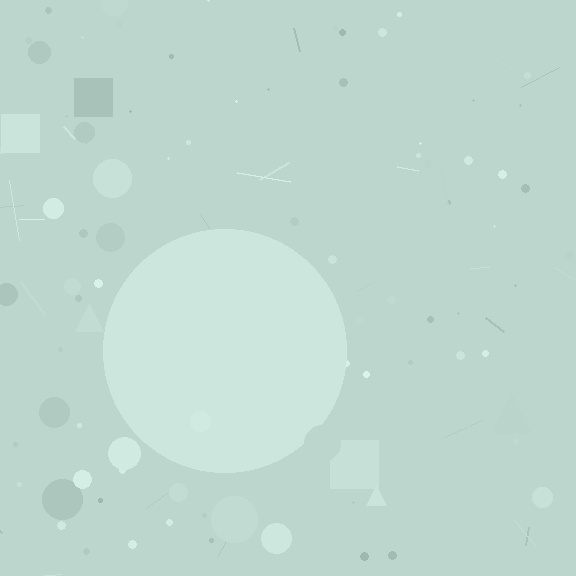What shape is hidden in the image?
A circle is hidden in the image.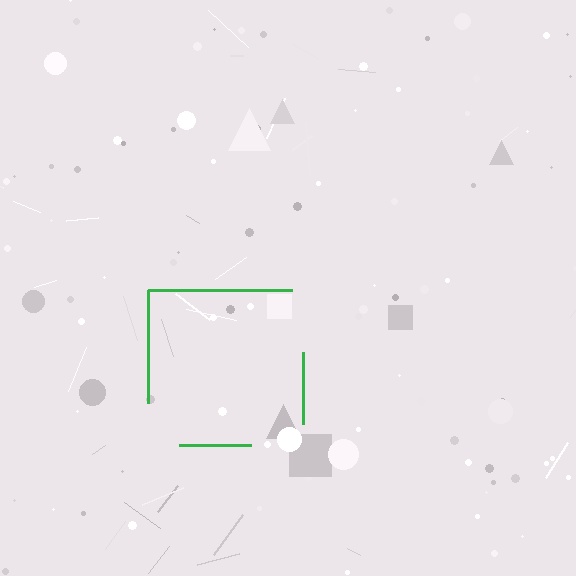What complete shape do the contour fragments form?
The contour fragments form a square.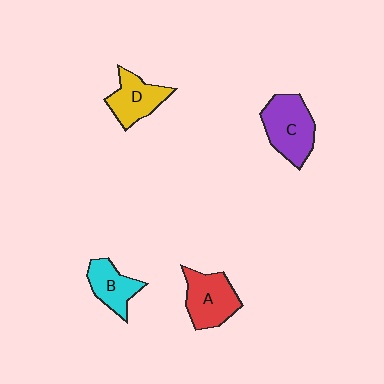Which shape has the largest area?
Shape C (purple).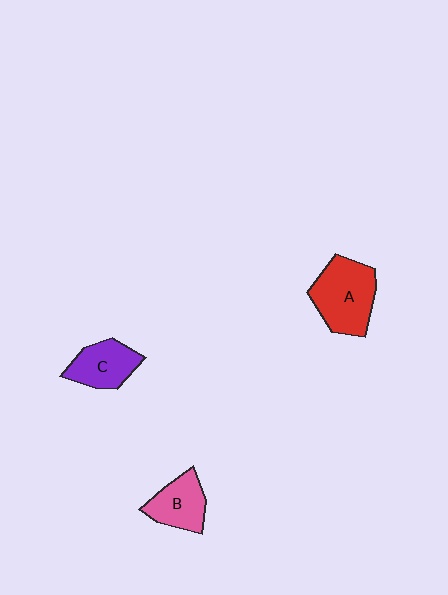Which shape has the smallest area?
Shape B (pink).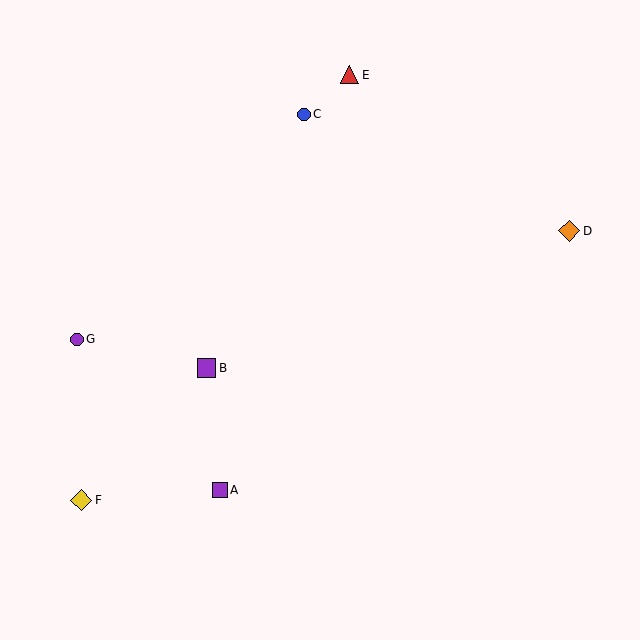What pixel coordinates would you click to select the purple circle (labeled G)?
Click at (77, 339) to select the purple circle G.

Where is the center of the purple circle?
The center of the purple circle is at (77, 339).